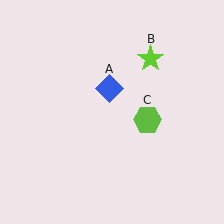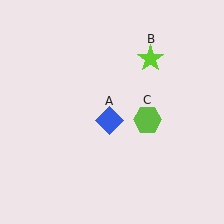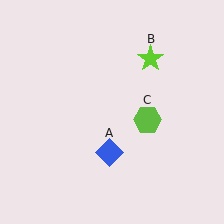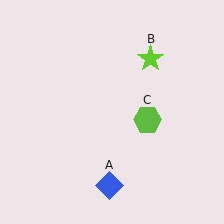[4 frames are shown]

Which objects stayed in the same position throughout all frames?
Lime star (object B) and lime hexagon (object C) remained stationary.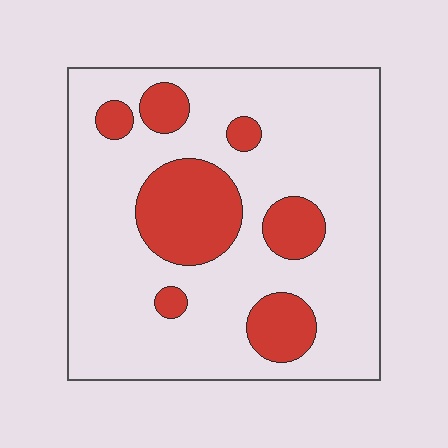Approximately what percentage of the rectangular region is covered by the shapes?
Approximately 20%.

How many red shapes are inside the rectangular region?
7.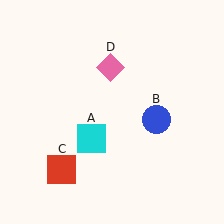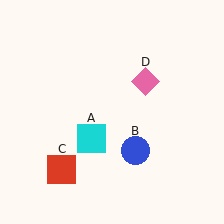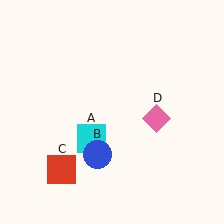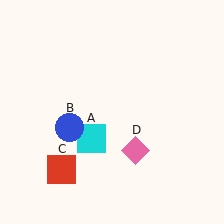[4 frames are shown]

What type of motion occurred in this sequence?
The blue circle (object B), pink diamond (object D) rotated clockwise around the center of the scene.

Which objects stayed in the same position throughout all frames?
Cyan square (object A) and red square (object C) remained stationary.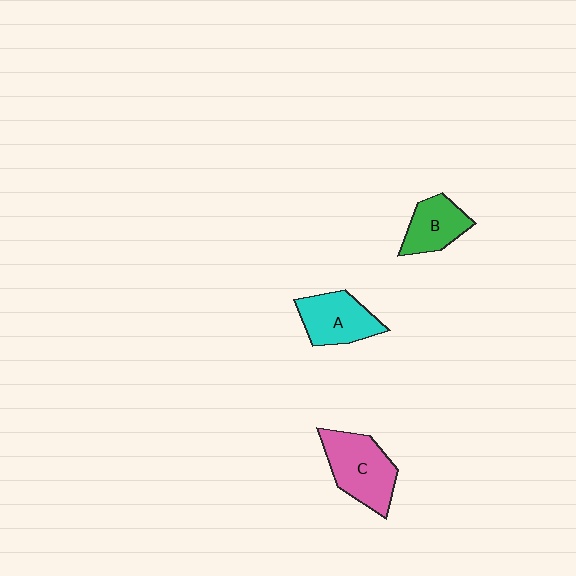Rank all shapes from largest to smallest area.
From largest to smallest: C (pink), A (cyan), B (green).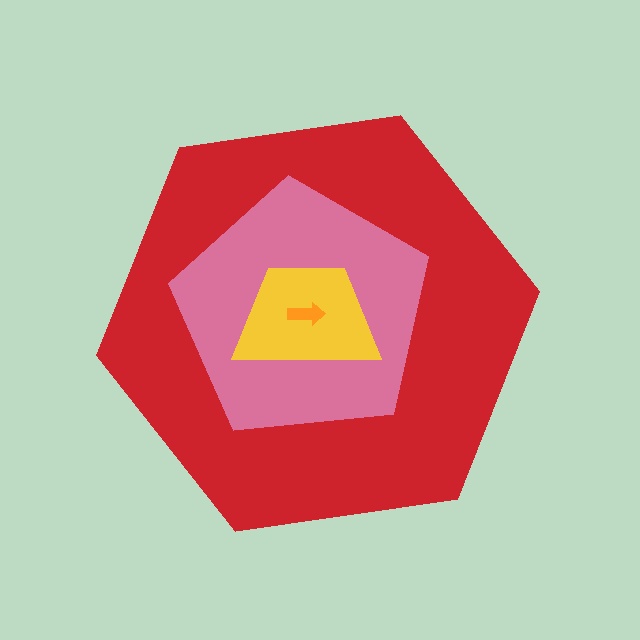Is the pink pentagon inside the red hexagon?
Yes.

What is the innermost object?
The orange arrow.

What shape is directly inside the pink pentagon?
The yellow trapezoid.